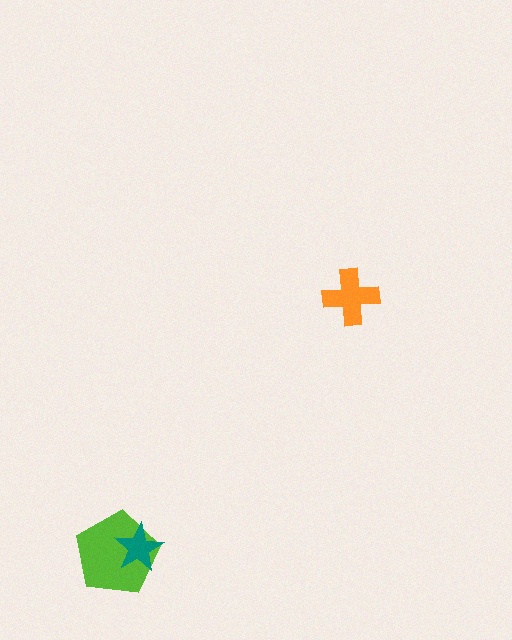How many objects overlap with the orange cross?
0 objects overlap with the orange cross.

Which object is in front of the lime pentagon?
The teal star is in front of the lime pentagon.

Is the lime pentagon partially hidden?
Yes, it is partially covered by another shape.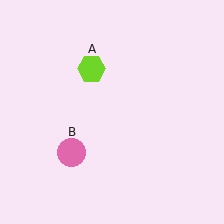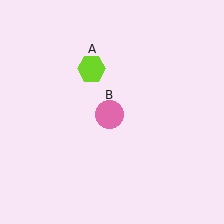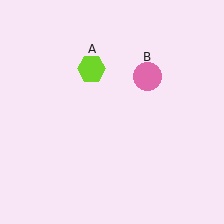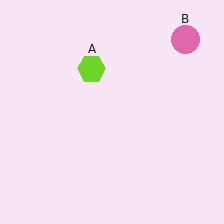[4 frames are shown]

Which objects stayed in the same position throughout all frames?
Lime hexagon (object A) remained stationary.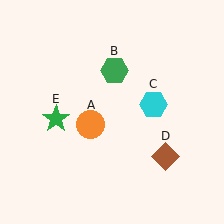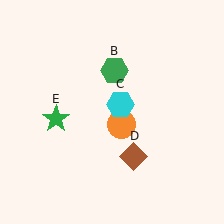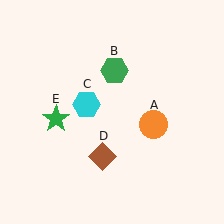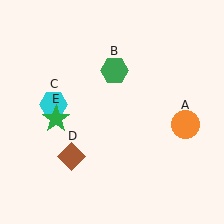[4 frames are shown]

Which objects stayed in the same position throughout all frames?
Green hexagon (object B) and green star (object E) remained stationary.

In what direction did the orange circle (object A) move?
The orange circle (object A) moved right.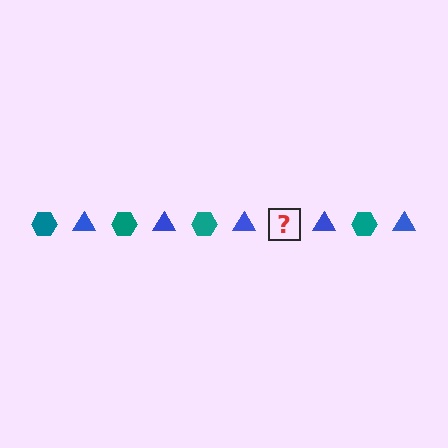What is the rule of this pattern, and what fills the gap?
The rule is that the pattern alternates between teal hexagon and blue triangle. The gap should be filled with a teal hexagon.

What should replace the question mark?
The question mark should be replaced with a teal hexagon.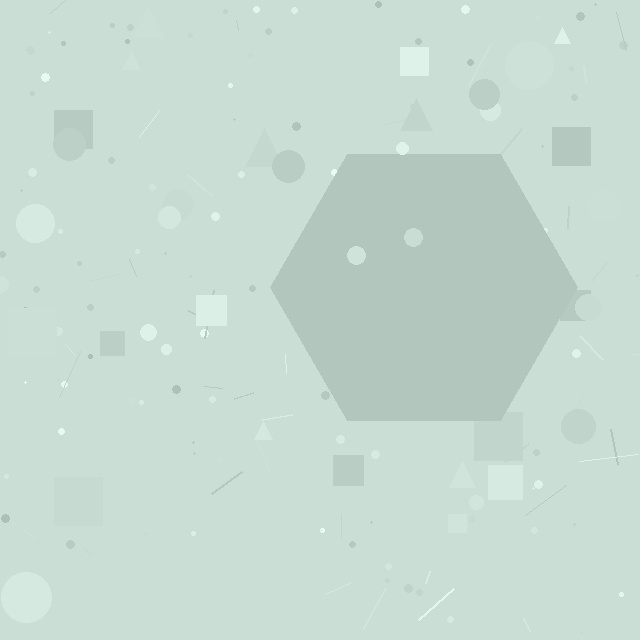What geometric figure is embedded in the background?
A hexagon is embedded in the background.